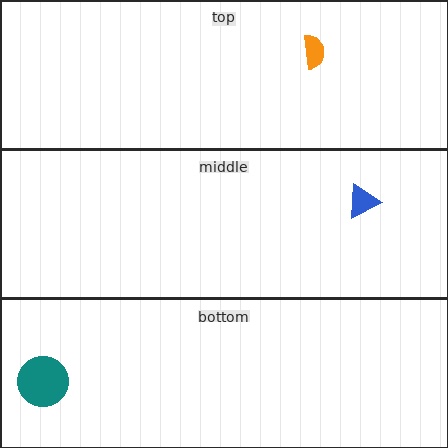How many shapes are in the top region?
1.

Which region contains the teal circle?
The bottom region.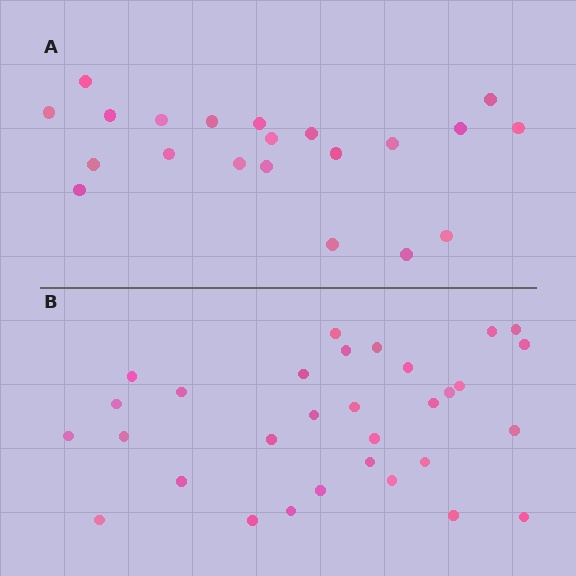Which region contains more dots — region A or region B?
Region B (the bottom region) has more dots.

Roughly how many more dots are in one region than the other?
Region B has roughly 10 or so more dots than region A.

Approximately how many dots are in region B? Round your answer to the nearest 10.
About 30 dots. (The exact count is 31, which rounds to 30.)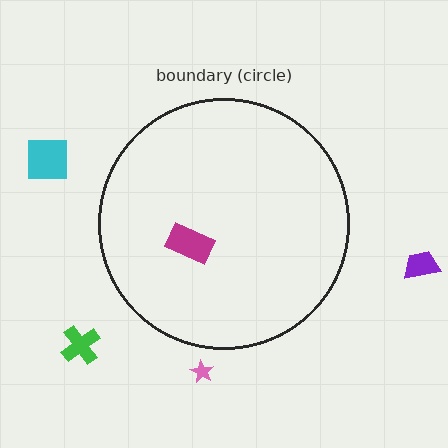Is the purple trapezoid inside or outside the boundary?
Outside.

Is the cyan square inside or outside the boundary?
Outside.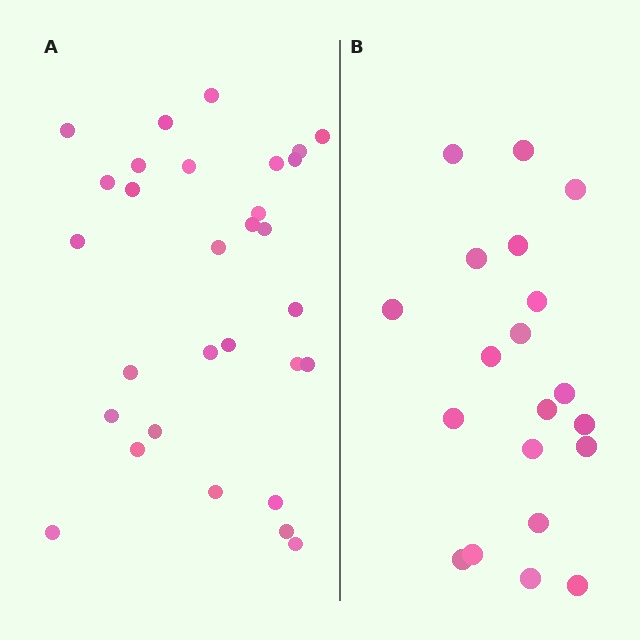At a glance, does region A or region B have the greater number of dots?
Region A (the left region) has more dots.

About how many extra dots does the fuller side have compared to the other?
Region A has roughly 10 or so more dots than region B.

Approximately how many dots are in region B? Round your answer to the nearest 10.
About 20 dots.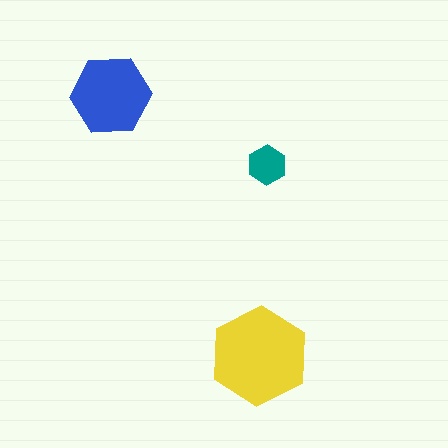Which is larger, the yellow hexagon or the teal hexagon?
The yellow one.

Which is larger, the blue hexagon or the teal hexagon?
The blue one.